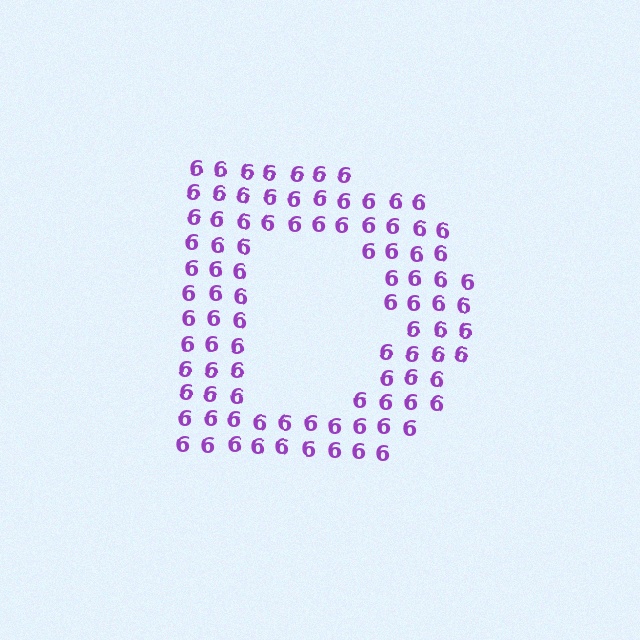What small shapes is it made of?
It is made of small digit 6's.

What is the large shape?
The large shape is the letter D.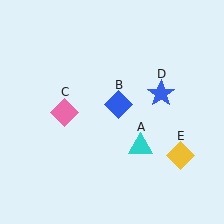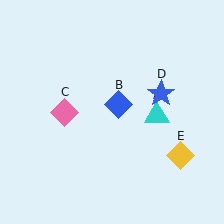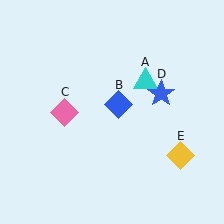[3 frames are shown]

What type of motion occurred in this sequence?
The cyan triangle (object A) rotated counterclockwise around the center of the scene.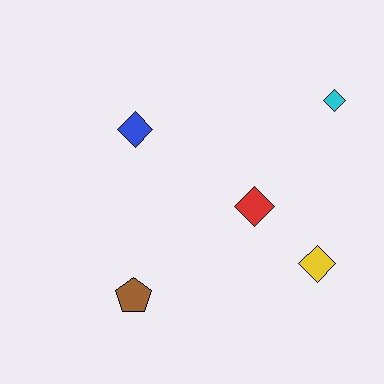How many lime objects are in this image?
There are no lime objects.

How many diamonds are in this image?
There are 4 diamonds.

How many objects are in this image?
There are 5 objects.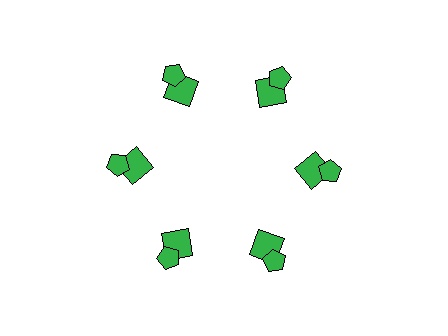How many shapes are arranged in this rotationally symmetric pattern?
There are 12 shapes, arranged in 6 groups of 2.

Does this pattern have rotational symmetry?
Yes, this pattern has 6-fold rotational symmetry. It looks the same after rotating 60 degrees around the center.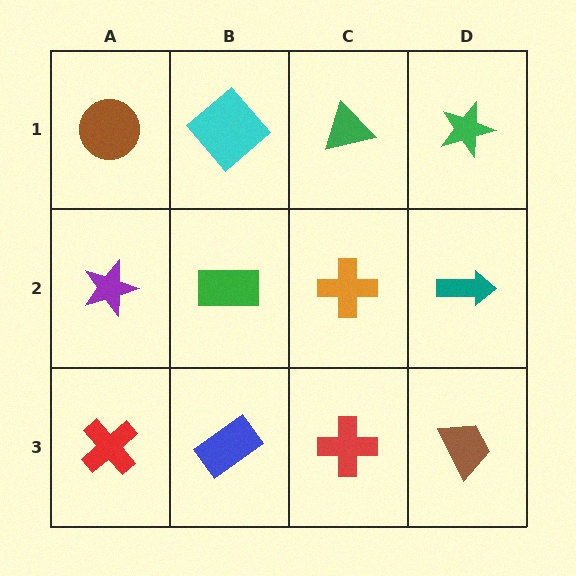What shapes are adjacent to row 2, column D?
A green star (row 1, column D), a brown trapezoid (row 3, column D), an orange cross (row 2, column C).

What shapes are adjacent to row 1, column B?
A green rectangle (row 2, column B), a brown circle (row 1, column A), a green triangle (row 1, column C).